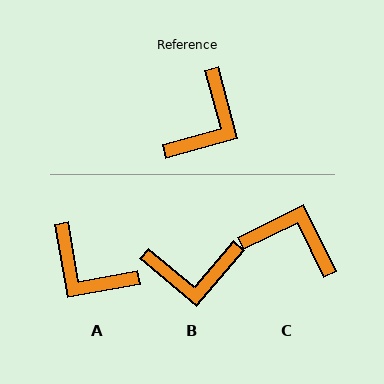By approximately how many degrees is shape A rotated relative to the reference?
Approximately 95 degrees clockwise.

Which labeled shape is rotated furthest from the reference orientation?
C, about 101 degrees away.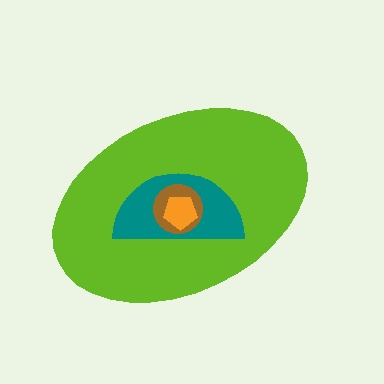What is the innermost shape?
The orange pentagon.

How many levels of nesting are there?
4.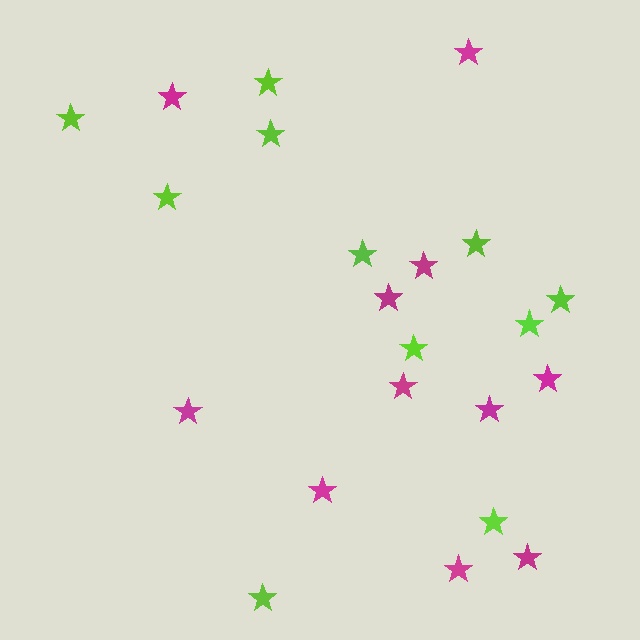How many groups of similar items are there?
There are 2 groups: one group of lime stars (11) and one group of magenta stars (11).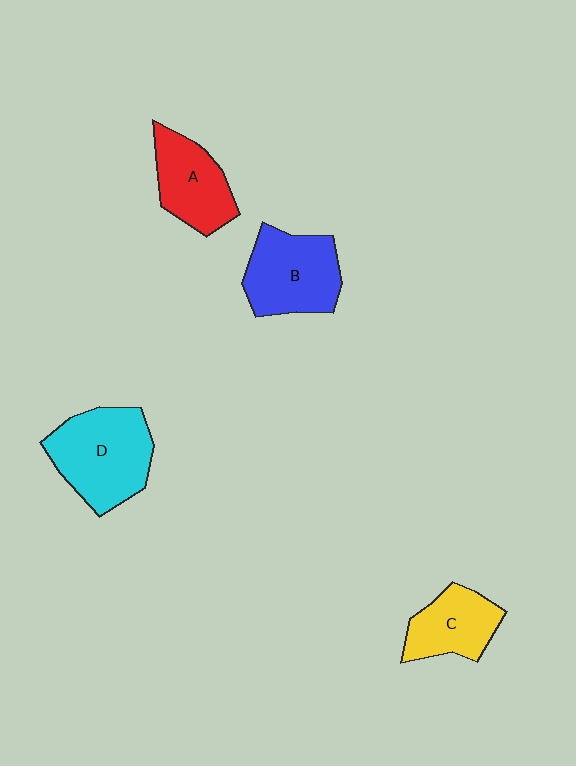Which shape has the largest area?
Shape D (cyan).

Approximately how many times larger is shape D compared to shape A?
Approximately 1.4 times.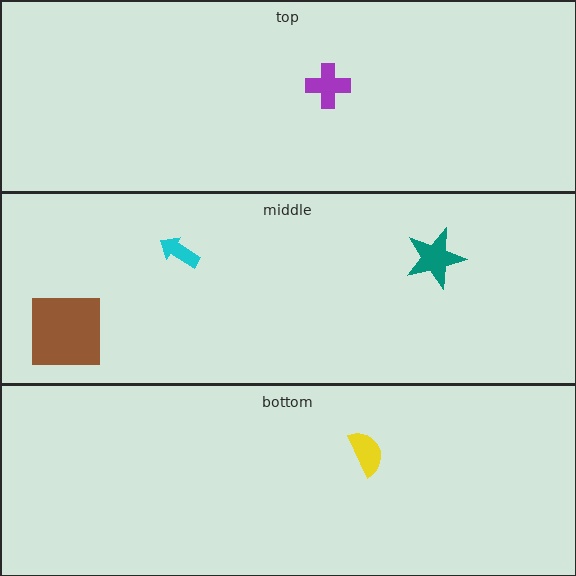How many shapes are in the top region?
1.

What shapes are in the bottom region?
The yellow semicircle.